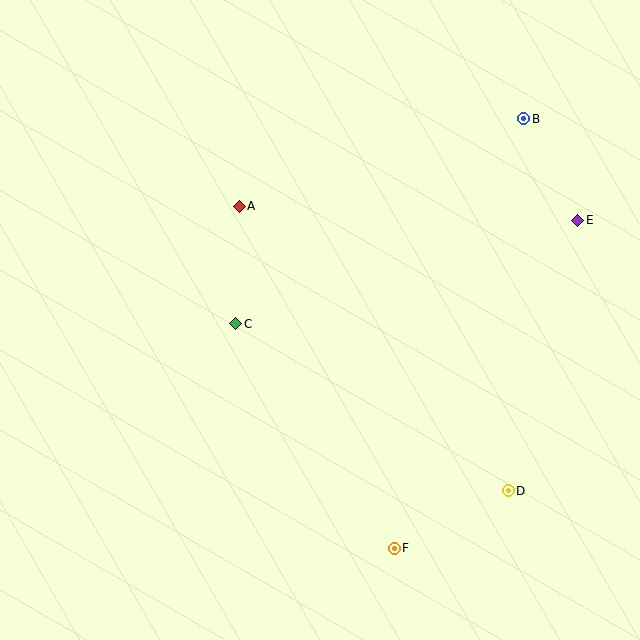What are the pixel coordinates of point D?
Point D is at (508, 491).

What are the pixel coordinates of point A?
Point A is at (239, 206).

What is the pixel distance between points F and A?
The distance between F and A is 376 pixels.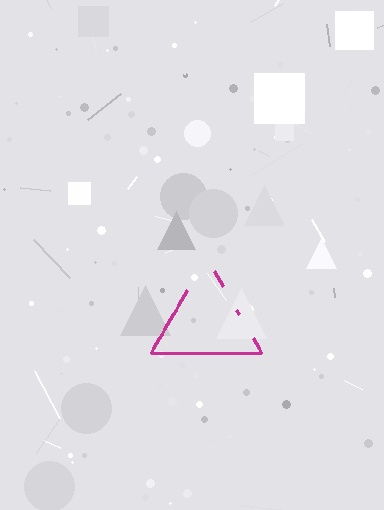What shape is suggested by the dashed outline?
The dashed outline suggests a triangle.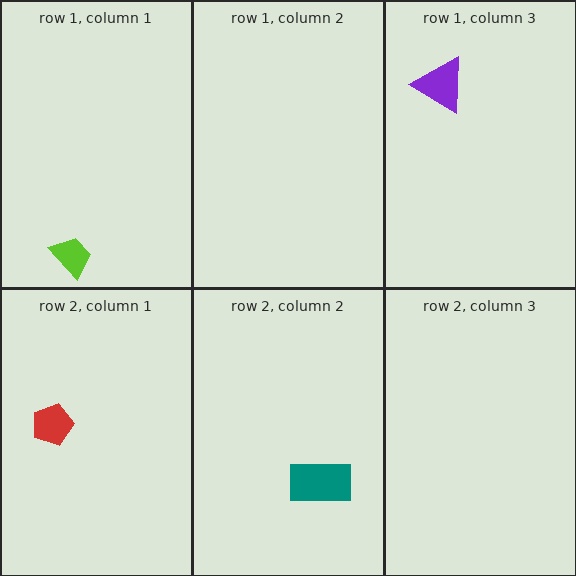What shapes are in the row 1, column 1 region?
The lime trapezoid.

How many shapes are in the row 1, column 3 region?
1.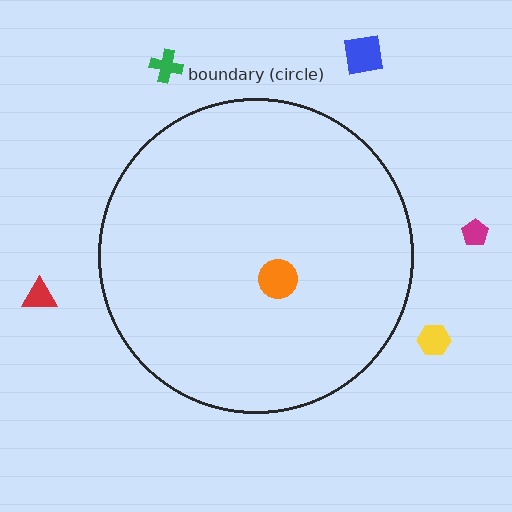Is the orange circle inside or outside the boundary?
Inside.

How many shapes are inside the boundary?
1 inside, 5 outside.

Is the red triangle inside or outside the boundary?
Outside.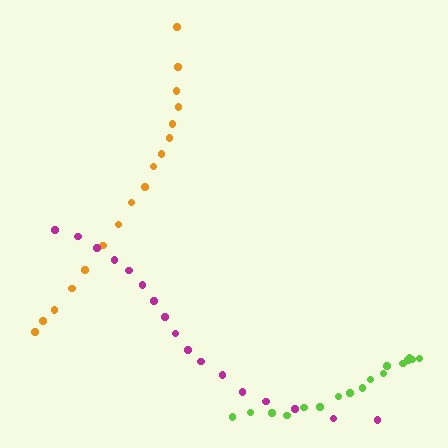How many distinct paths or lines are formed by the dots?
There are 3 distinct paths.